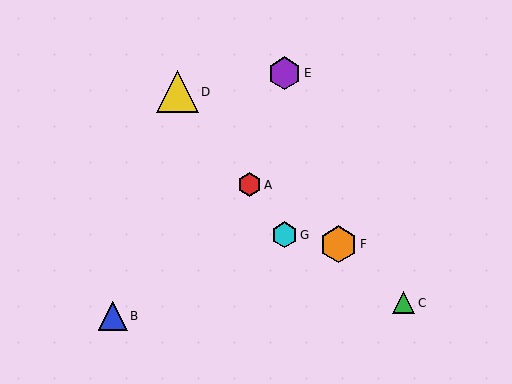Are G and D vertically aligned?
No, G is at x≈284 and D is at x≈177.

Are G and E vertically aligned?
Yes, both are at x≈284.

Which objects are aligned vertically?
Objects E, G are aligned vertically.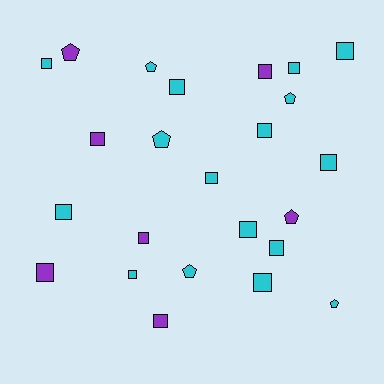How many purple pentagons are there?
There are 2 purple pentagons.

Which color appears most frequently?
Cyan, with 17 objects.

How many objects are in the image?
There are 24 objects.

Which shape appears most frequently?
Square, with 17 objects.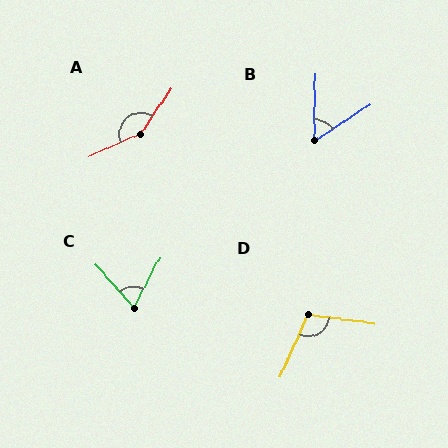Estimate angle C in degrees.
Approximately 69 degrees.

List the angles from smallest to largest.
B (55°), C (69°), D (107°), A (148°).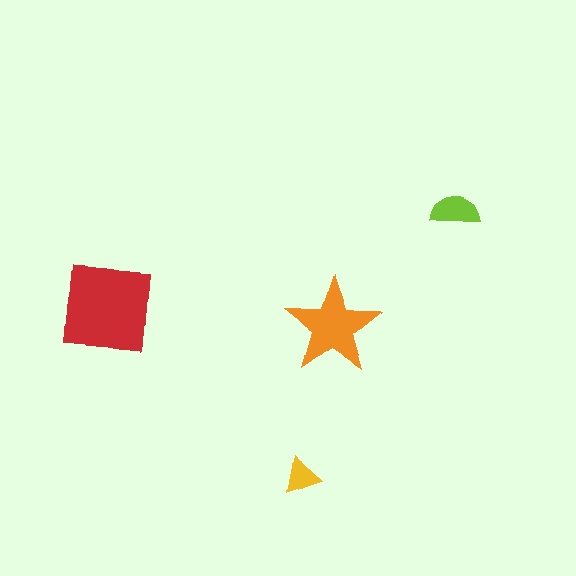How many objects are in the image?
There are 4 objects in the image.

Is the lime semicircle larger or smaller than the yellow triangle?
Larger.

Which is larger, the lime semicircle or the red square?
The red square.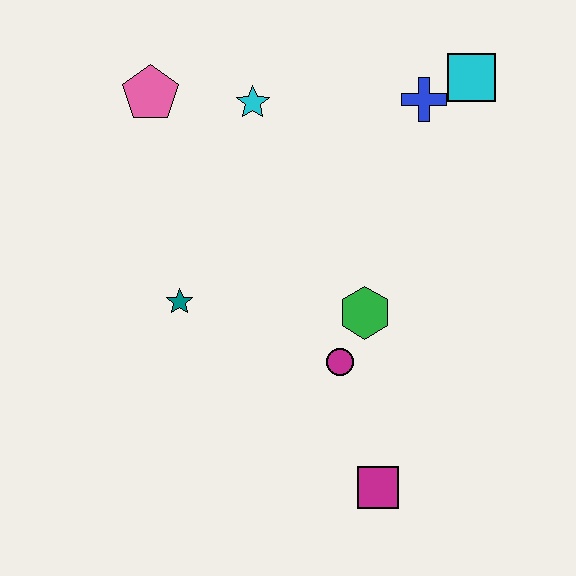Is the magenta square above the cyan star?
No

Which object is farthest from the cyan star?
The magenta square is farthest from the cyan star.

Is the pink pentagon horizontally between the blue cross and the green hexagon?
No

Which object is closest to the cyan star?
The pink pentagon is closest to the cyan star.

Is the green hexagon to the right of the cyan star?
Yes